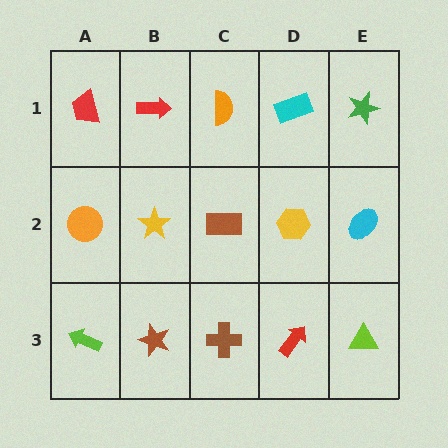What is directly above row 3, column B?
A yellow star.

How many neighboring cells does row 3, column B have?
3.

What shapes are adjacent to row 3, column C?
A brown rectangle (row 2, column C), a brown star (row 3, column B), a red arrow (row 3, column D).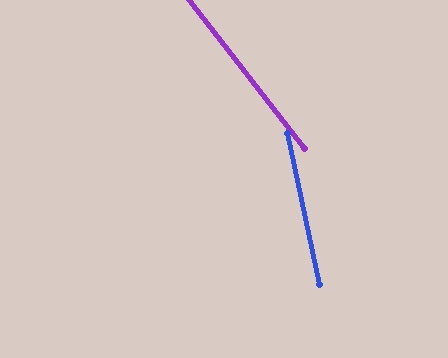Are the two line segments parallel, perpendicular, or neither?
Neither parallel nor perpendicular — they differ by about 26°.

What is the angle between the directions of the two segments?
Approximately 26 degrees.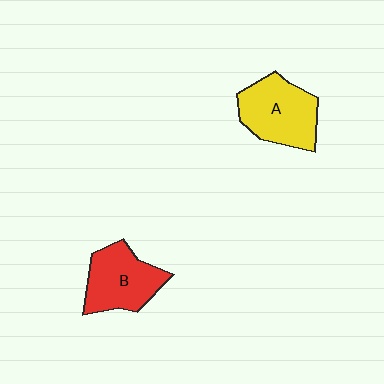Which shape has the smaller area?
Shape B (red).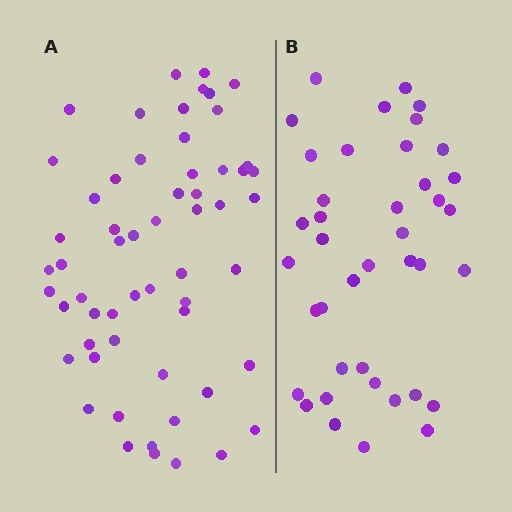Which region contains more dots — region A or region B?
Region A (the left region) has more dots.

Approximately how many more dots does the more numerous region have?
Region A has approximately 20 more dots than region B.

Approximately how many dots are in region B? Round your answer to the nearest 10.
About 40 dots.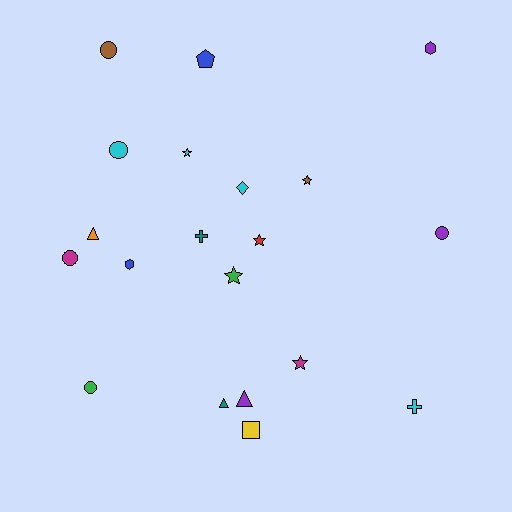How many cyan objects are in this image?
There are 4 cyan objects.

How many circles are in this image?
There are 5 circles.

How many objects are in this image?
There are 20 objects.